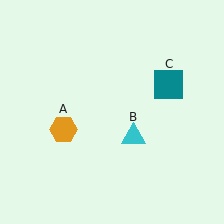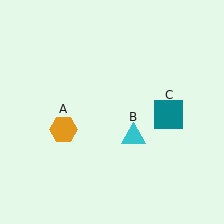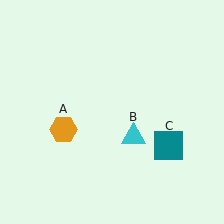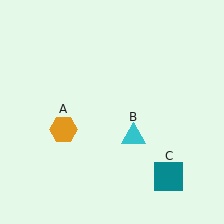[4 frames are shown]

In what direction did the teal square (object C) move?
The teal square (object C) moved down.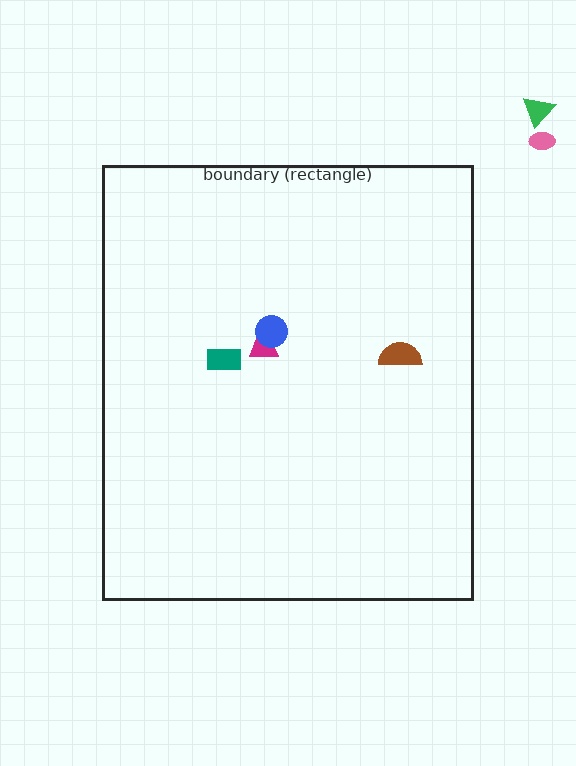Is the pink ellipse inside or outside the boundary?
Outside.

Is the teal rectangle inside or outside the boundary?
Inside.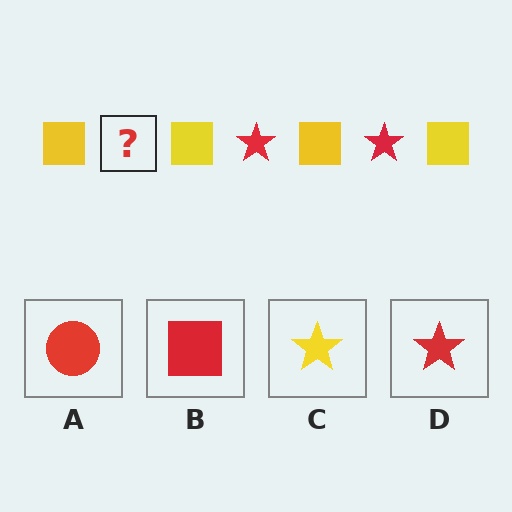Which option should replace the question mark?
Option D.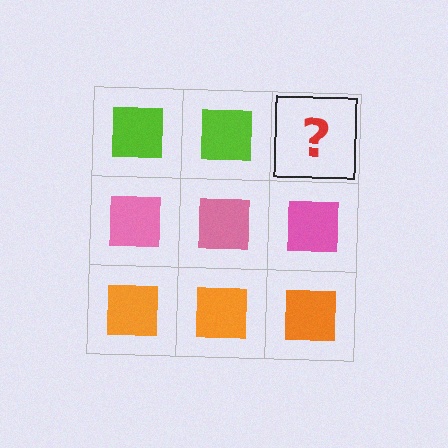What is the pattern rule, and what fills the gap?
The rule is that each row has a consistent color. The gap should be filled with a lime square.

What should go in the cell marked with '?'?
The missing cell should contain a lime square.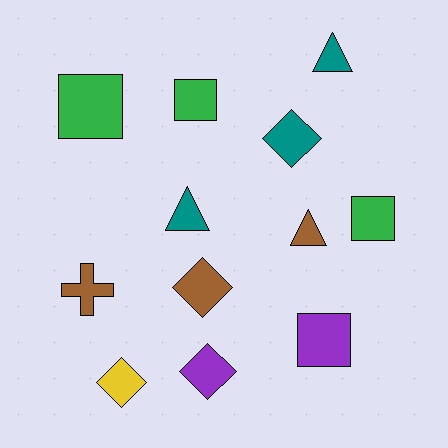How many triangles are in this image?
There are 3 triangles.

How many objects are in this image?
There are 12 objects.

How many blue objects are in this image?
There are no blue objects.